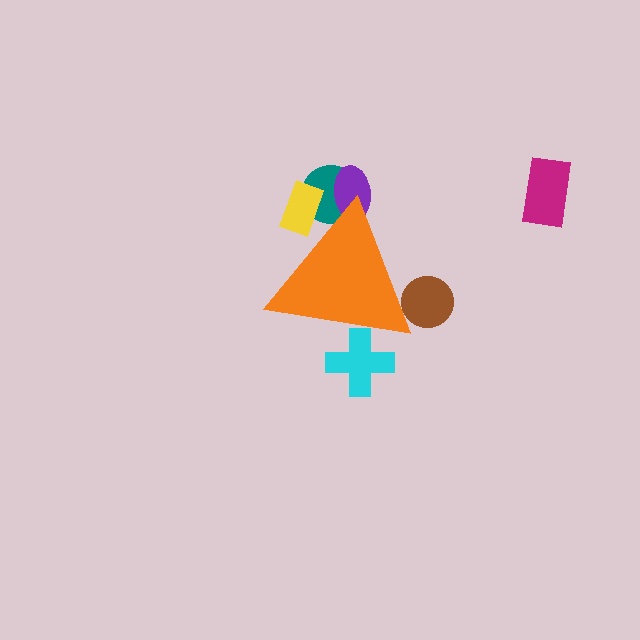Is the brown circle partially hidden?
Yes, the brown circle is partially hidden behind the orange triangle.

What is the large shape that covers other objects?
An orange triangle.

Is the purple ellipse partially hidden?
Yes, the purple ellipse is partially hidden behind the orange triangle.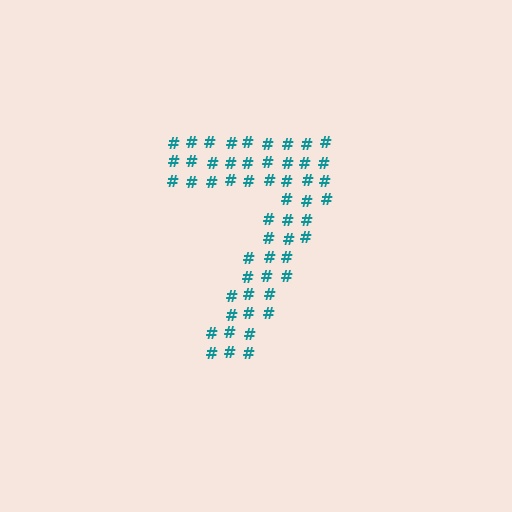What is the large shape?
The large shape is the digit 7.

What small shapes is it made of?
It is made of small hash symbols.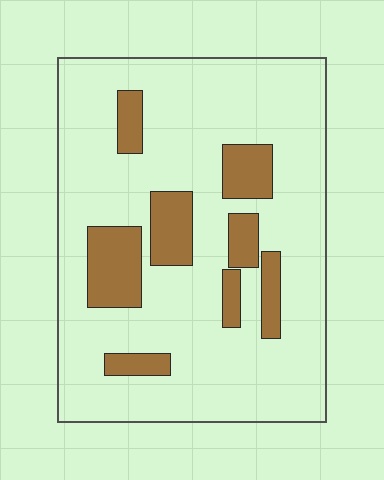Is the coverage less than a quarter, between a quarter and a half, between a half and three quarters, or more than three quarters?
Less than a quarter.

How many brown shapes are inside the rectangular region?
8.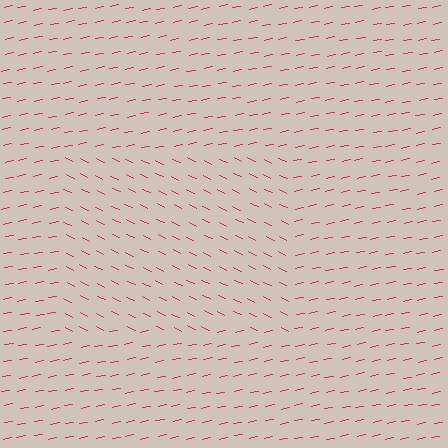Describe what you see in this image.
The image is filled with small red line segments. A rectangle region in the image has lines oriented differently from the surrounding lines, creating a visible texture boundary.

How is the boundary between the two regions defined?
The boundary is defined purely by a change in line orientation (approximately 37 degrees difference). All lines are the same color and thickness.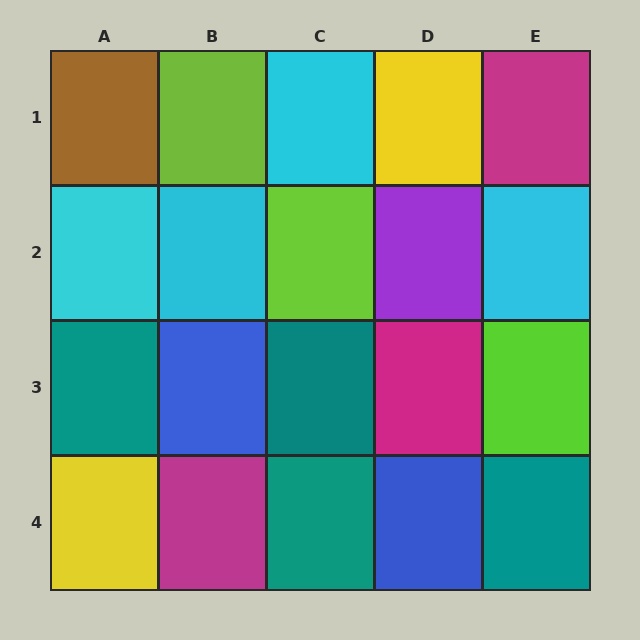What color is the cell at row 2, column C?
Lime.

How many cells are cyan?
4 cells are cyan.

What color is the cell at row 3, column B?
Blue.